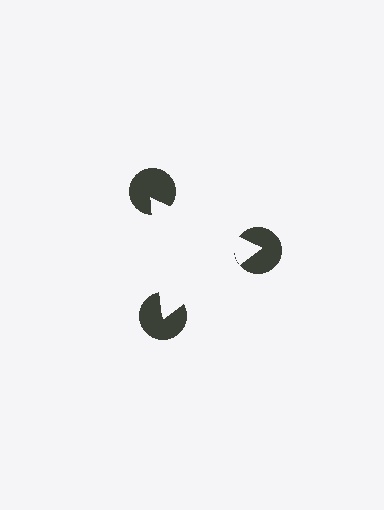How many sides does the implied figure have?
3 sides.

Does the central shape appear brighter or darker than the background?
It typically appears slightly brighter than the background, even though no actual brightness change is drawn.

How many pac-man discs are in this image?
There are 3 — one at each vertex of the illusory triangle.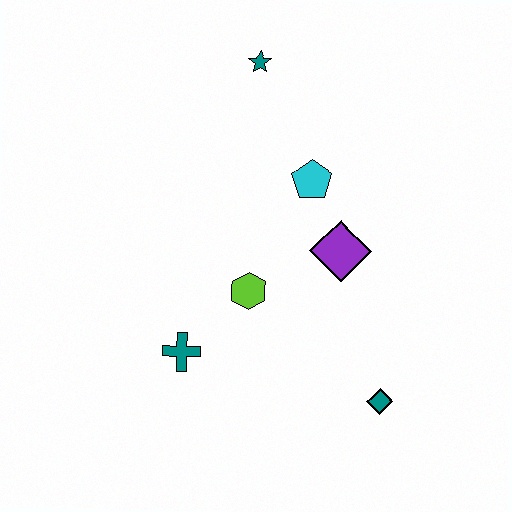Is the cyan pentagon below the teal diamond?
No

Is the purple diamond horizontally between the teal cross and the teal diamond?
Yes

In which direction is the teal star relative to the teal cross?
The teal star is above the teal cross.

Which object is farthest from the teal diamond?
The teal star is farthest from the teal diamond.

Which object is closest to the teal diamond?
The purple diamond is closest to the teal diamond.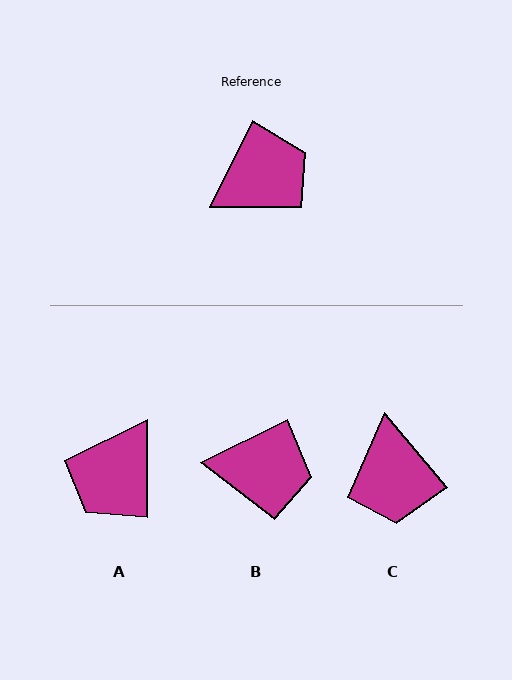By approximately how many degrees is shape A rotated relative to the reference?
Approximately 154 degrees clockwise.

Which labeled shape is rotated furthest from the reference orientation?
A, about 154 degrees away.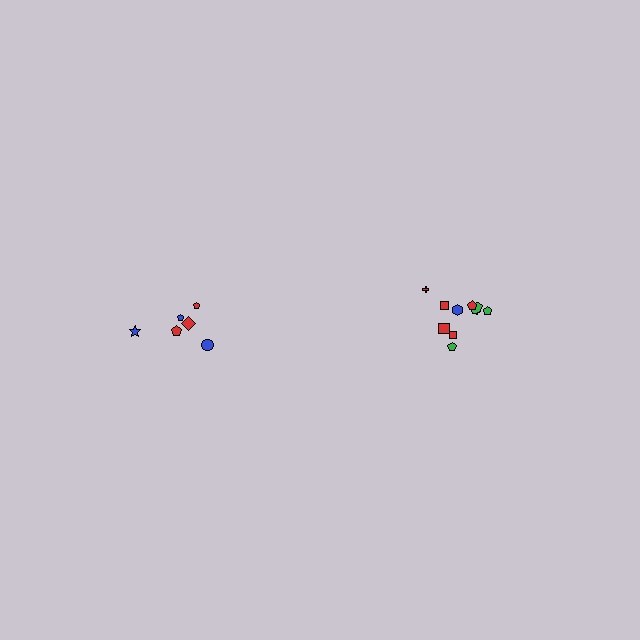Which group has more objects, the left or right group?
The right group.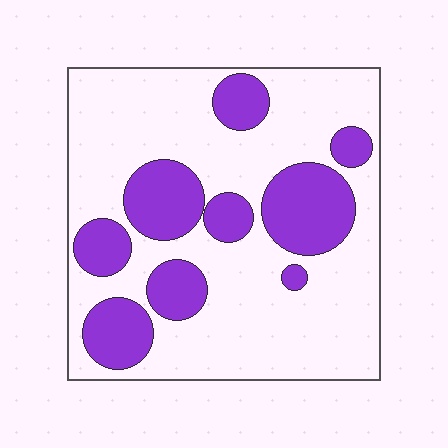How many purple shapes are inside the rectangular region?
9.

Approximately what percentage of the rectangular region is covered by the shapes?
Approximately 30%.